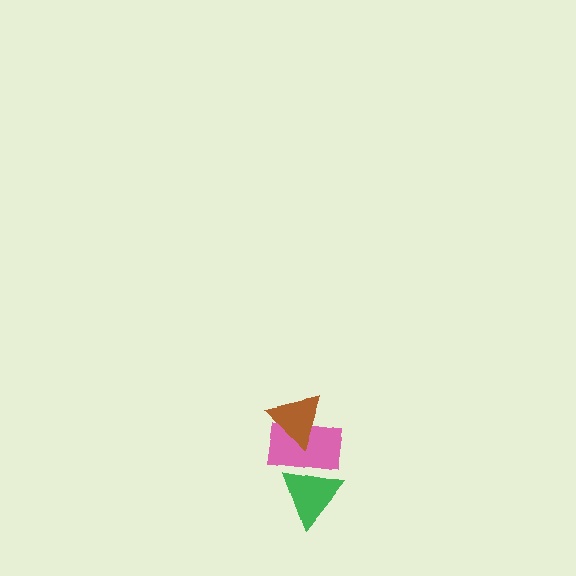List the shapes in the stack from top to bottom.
From top to bottom: the brown triangle, the pink rectangle, the green triangle.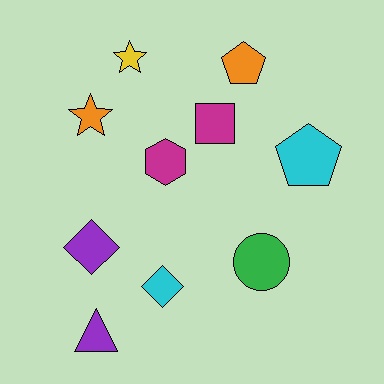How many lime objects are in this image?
There are no lime objects.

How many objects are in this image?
There are 10 objects.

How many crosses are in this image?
There are no crosses.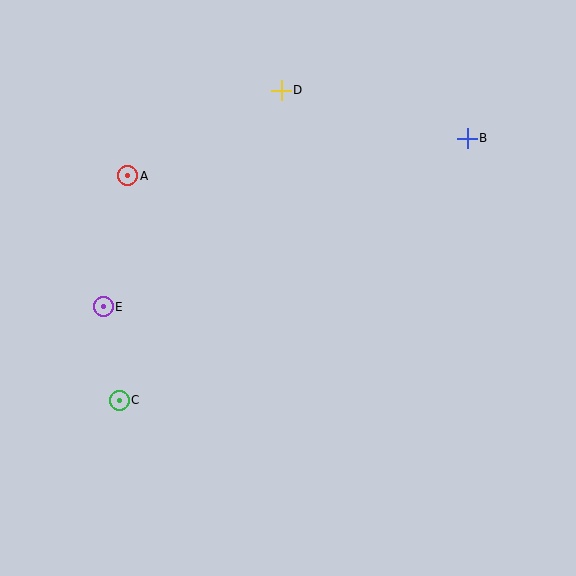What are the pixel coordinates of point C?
Point C is at (119, 400).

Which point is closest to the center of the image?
Point E at (103, 307) is closest to the center.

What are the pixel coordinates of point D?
Point D is at (281, 90).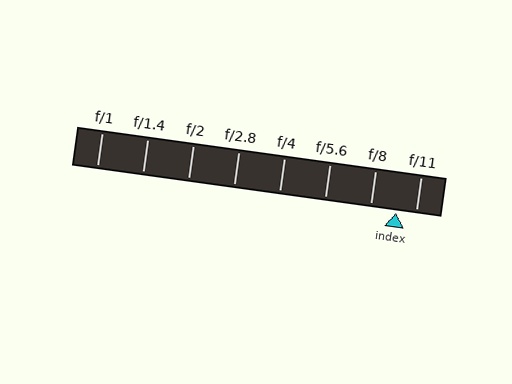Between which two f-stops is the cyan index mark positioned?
The index mark is between f/8 and f/11.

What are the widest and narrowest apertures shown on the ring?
The widest aperture shown is f/1 and the narrowest is f/11.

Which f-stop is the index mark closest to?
The index mark is closest to f/11.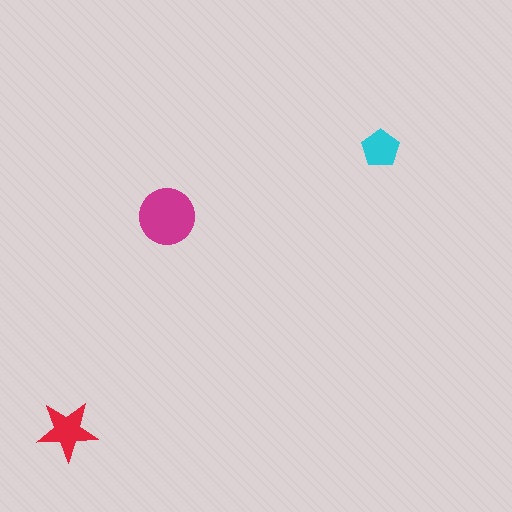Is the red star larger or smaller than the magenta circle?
Smaller.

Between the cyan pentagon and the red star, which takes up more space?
The red star.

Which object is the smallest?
The cyan pentagon.